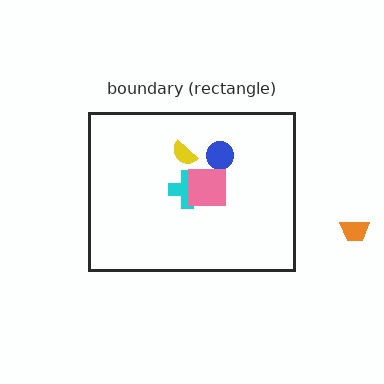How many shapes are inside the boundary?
4 inside, 1 outside.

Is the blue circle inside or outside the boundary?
Inside.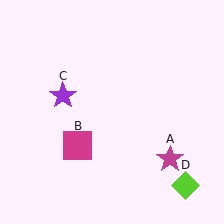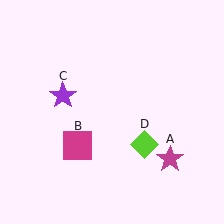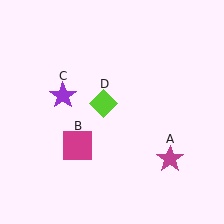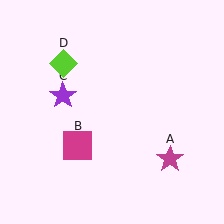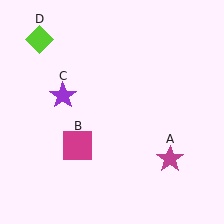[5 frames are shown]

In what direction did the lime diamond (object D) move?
The lime diamond (object D) moved up and to the left.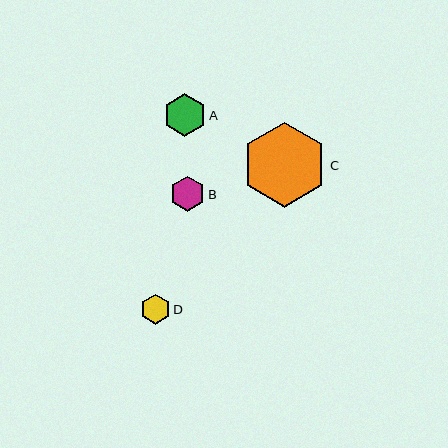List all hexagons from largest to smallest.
From largest to smallest: C, A, B, D.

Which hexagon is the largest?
Hexagon C is the largest with a size of approximately 85 pixels.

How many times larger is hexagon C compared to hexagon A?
Hexagon C is approximately 2.0 times the size of hexagon A.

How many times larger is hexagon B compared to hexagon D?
Hexagon B is approximately 1.2 times the size of hexagon D.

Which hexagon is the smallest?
Hexagon D is the smallest with a size of approximately 30 pixels.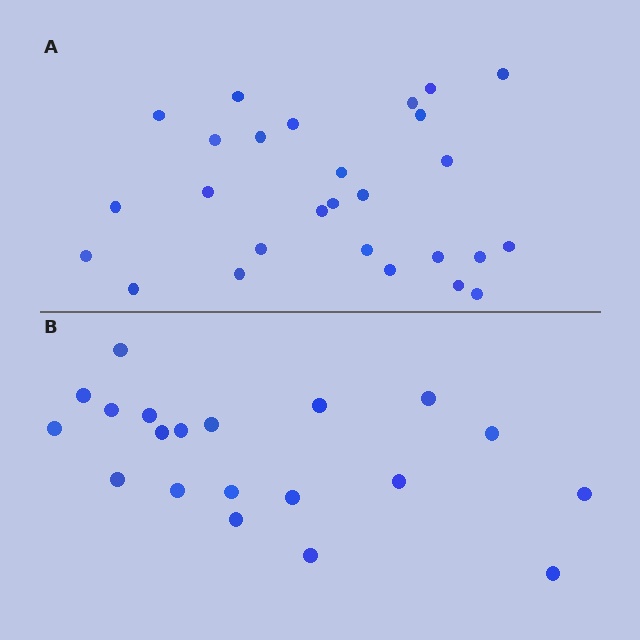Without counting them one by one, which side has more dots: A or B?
Region A (the top region) has more dots.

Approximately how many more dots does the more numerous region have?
Region A has roughly 8 or so more dots than region B.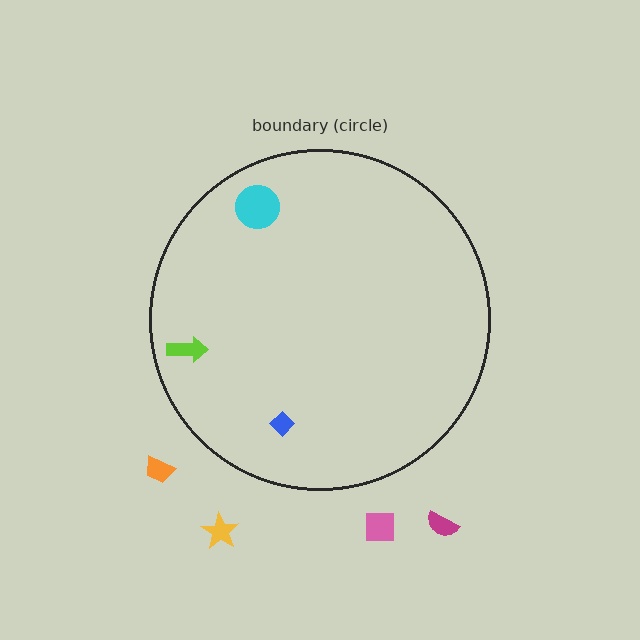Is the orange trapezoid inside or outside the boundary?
Outside.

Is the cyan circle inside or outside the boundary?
Inside.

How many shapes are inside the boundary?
3 inside, 4 outside.